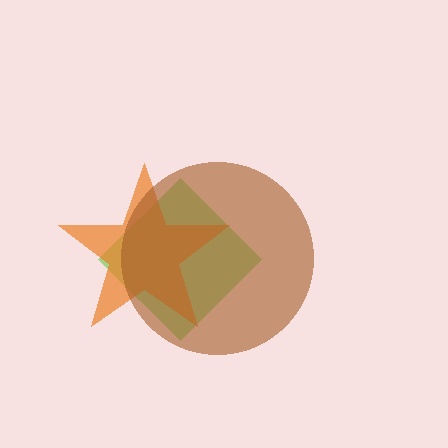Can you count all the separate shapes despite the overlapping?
Yes, there are 3 separate shapes.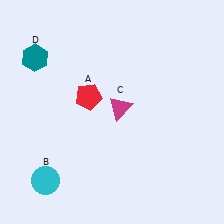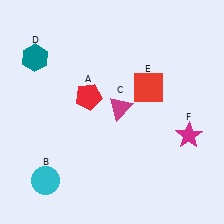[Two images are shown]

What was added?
A red square (E), a magenta star (F) were added in Image 2.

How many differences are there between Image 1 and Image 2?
There are 2 differences between the two images.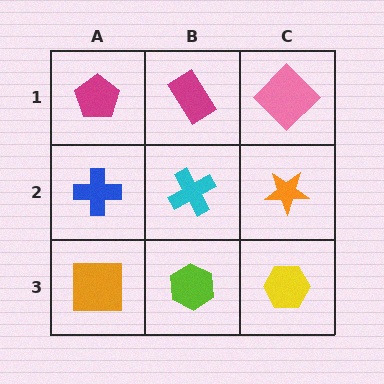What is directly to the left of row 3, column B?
An orange square.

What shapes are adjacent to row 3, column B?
A cyan cross (row 2, column B), an orange square (row 3, column A), a yellow hexagon (row 3, column C).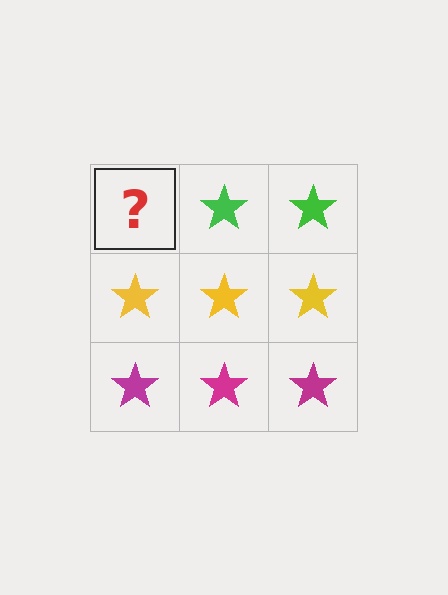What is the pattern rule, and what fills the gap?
The rule is that each row has a consistent color. The gap should be filled with a green star.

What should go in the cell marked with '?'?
The missing cell should contain a green star.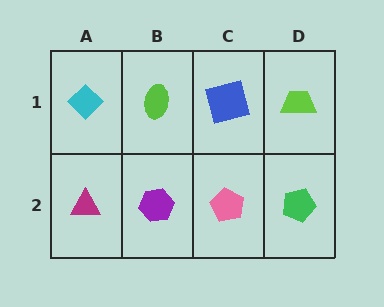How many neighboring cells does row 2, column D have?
2.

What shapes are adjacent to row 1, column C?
A pink pentagon (row 2, column C), a lime ellipse (row 1, column B), a lime trapezoid (row 1, column D).